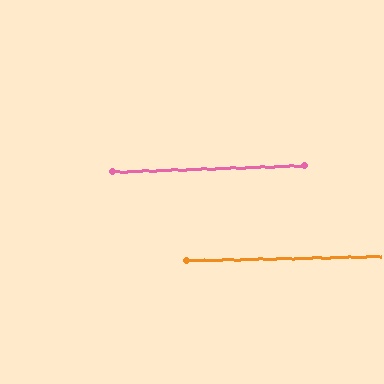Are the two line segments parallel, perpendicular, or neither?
Parallel — their directions differ by only 0.8°.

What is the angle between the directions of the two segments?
Approximately 1 degree.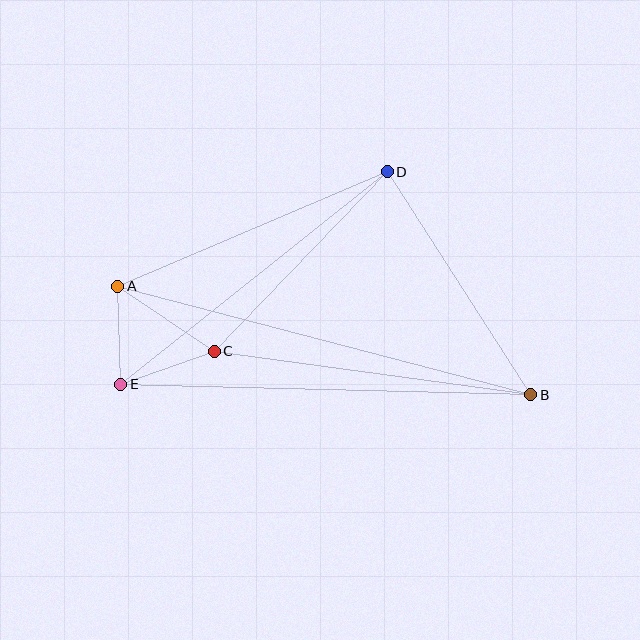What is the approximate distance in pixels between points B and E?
The distance between B and E is approximately 410 pixels.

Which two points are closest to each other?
Points A and E are closest to each other.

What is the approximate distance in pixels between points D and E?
The distance between D and E is approximately 341 pixels.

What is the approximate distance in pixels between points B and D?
The distance between B and D is approximately 265 pixels.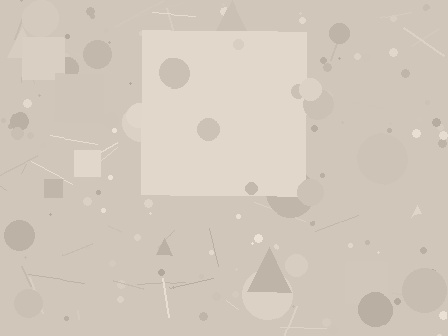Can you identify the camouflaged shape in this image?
The camouflaged shape is a square.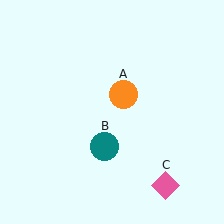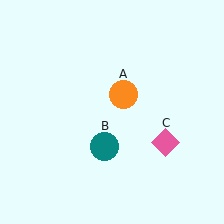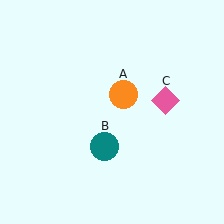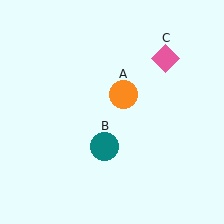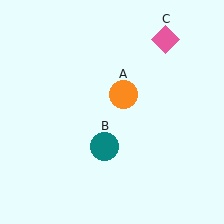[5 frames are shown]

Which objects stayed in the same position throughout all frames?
Orange circle (object A) and teal circle (object B) remained stationary.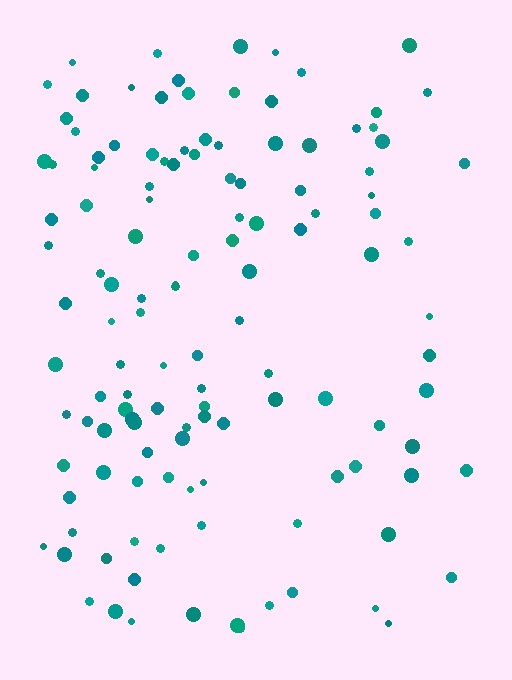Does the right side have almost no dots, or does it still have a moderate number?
Still a moderate number, just noticeably fewer than the left.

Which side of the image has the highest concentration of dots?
The left.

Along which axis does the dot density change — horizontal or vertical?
Horizontal.